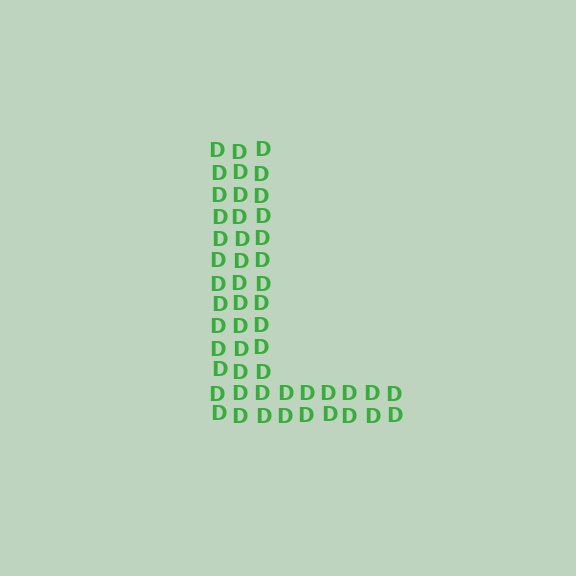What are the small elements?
The small elements are letter D's.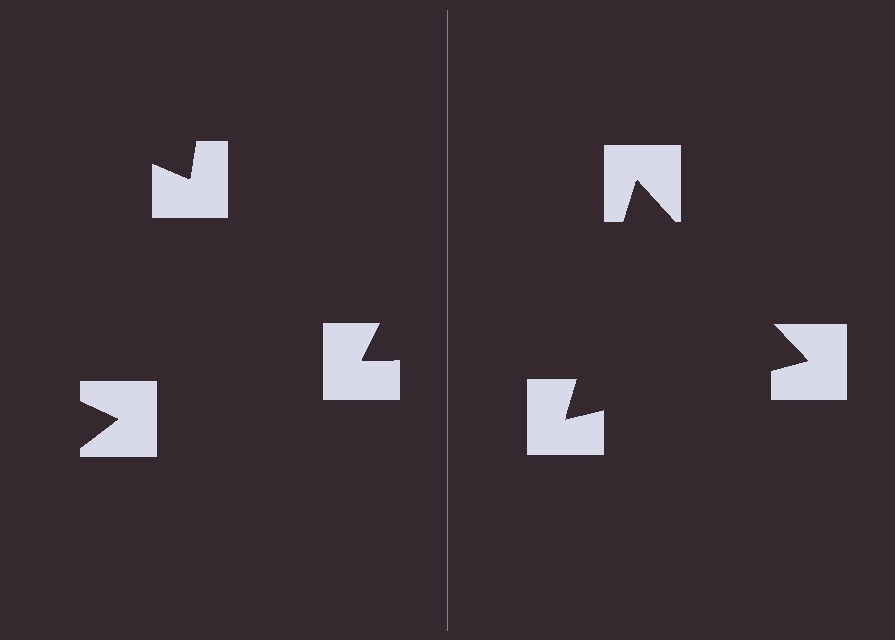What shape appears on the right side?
An illusory triangle.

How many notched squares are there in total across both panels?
6 — 3 on each side.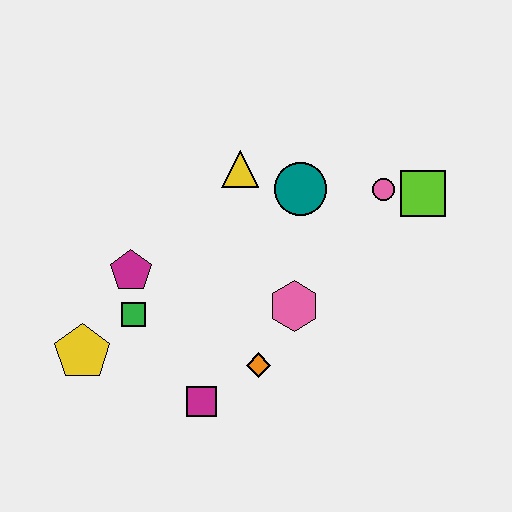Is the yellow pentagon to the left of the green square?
Yes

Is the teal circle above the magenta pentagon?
Yes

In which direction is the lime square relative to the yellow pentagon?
The lime square is to the right of the yellow pentagon.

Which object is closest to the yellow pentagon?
The green square is closest to the yellow pentagon.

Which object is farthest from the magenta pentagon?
The lime square is farthest from the magenta pentagon.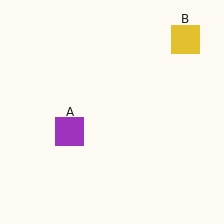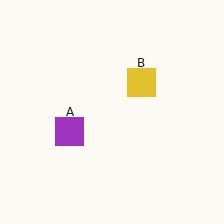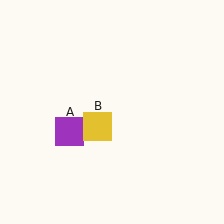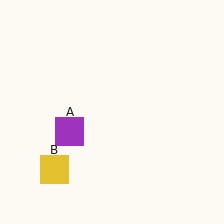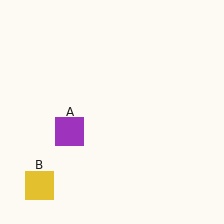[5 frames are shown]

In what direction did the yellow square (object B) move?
The yellow square (object B) moved down and to the left.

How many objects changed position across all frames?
1 object changed position: yellow square (object B).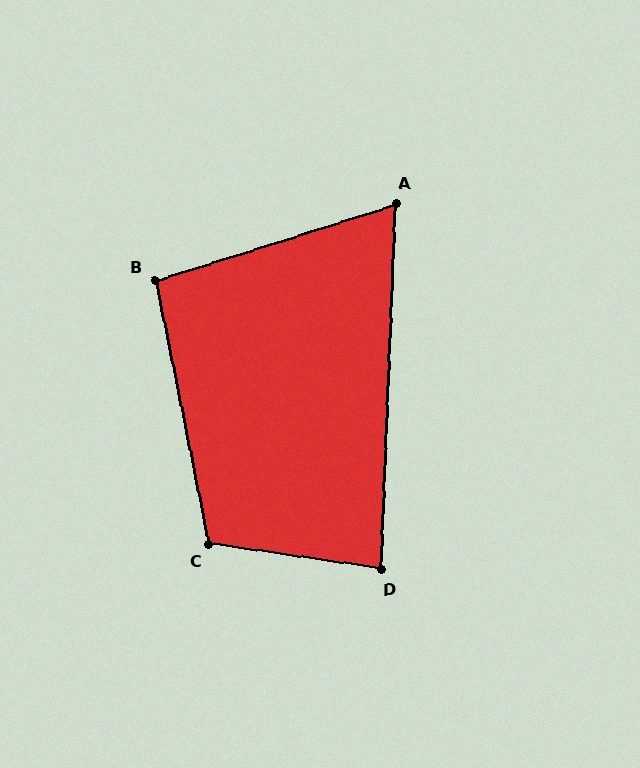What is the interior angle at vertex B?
Approximately 96 degrees (obtuse).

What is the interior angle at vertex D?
Approximately 84 degrees (acute).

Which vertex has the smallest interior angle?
A, at approximately 70 degrees.